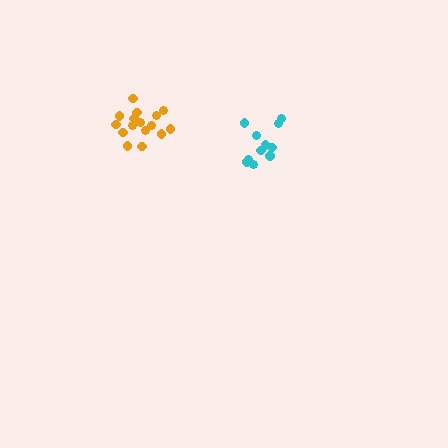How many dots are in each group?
Group 1: 16 dots, Group 2: 11 dots (27 total).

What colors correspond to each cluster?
The clusters are colored: orange, cyan.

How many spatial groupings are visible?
There are 2 spatial groupings.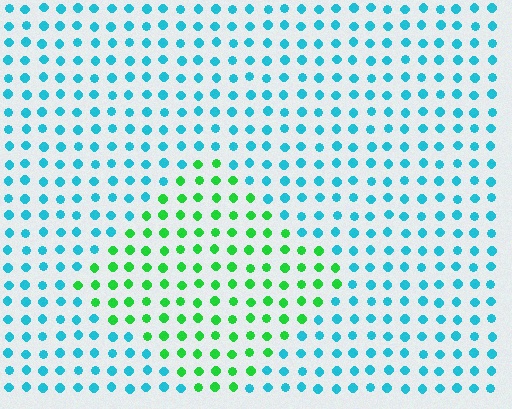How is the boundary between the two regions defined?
The boundary is defined purely by a slight shift in hue (about 59 degrees). Spacing, size, and orientation are identical on both sides.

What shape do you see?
I see a diamond.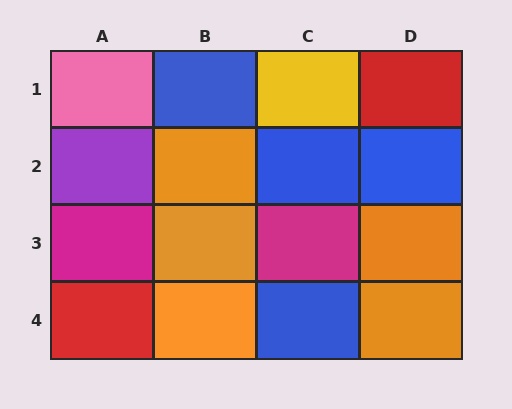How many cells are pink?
1 cell is pink.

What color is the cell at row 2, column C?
Blue.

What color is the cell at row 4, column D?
Orange.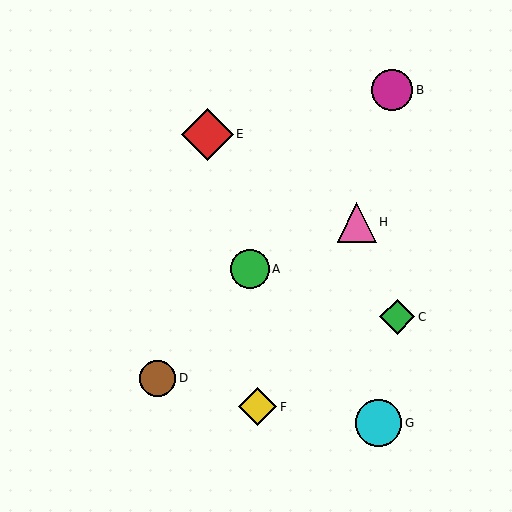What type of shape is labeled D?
Shape D is a brown circle.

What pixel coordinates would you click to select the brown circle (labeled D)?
Click at (157, 378) to select the brown circle D.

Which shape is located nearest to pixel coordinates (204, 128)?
The red diamond (labeled E) at (207, 134) is nearest to that location.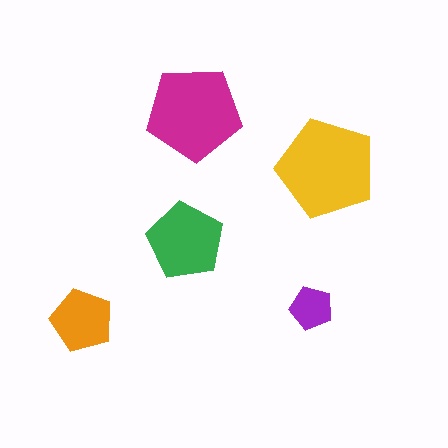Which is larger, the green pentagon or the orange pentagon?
The green one.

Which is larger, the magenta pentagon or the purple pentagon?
The magenta one.